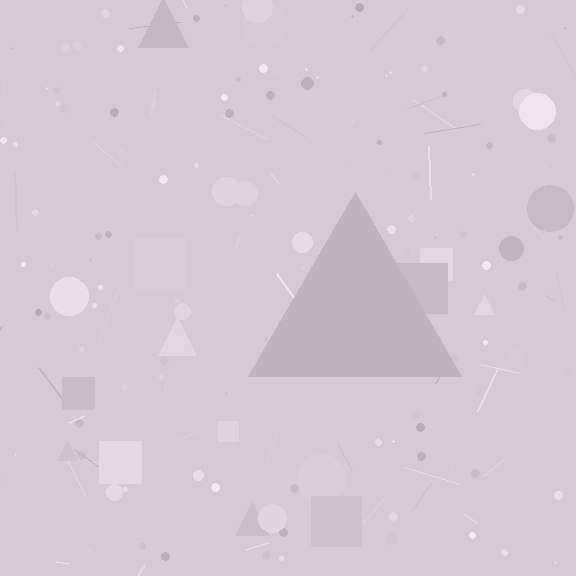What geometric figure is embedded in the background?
A triangle is embedded in the background.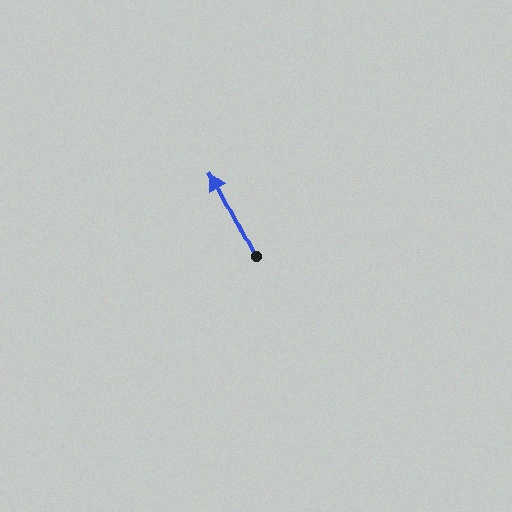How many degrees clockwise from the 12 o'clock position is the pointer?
Approximately 332 degrees.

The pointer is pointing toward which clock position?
Roughly 11 o'clock.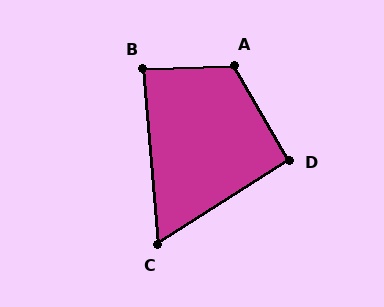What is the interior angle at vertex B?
Approximately 88 degrees (approximately right).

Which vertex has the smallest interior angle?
C, at approximately 62 degrees.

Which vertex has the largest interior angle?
A, at approximately 118 degrees.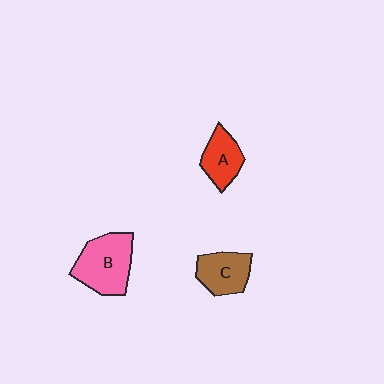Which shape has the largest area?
Shape B (pink).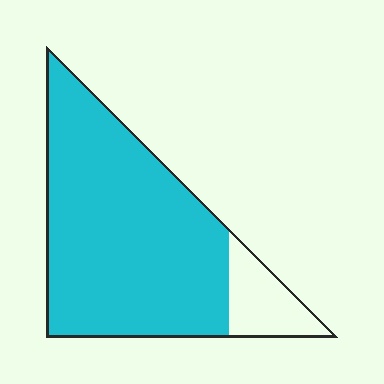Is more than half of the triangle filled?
Yes.